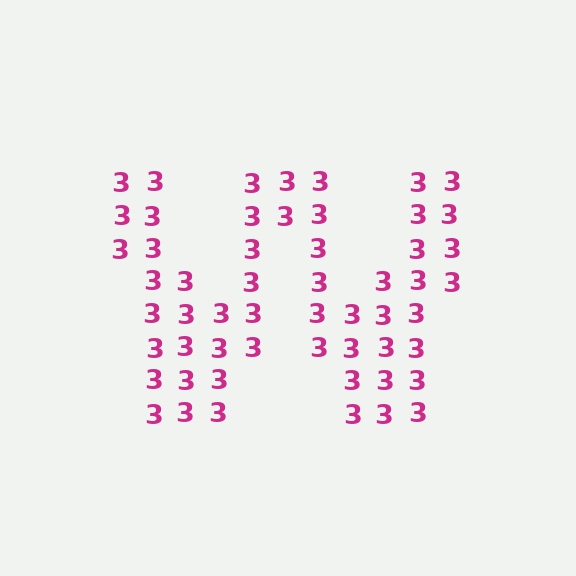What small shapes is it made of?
It is made of small digit 3's.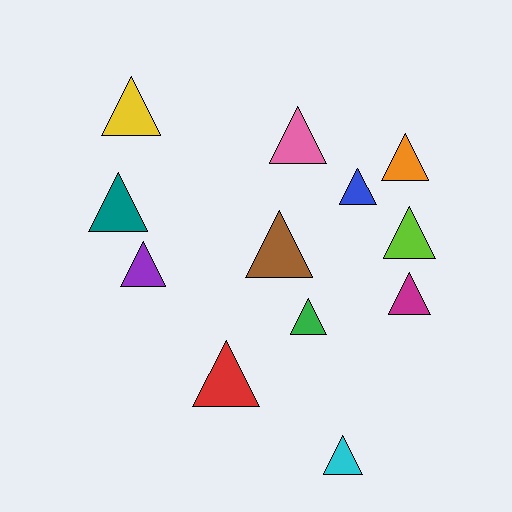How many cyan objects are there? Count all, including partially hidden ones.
There is 1 cyan object.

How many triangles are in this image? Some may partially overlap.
There are 12 triangles.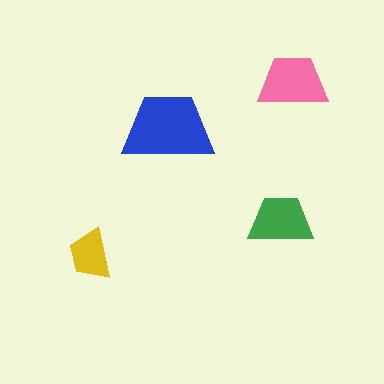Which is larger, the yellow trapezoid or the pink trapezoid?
The pink one.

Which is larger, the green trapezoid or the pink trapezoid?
The pink one.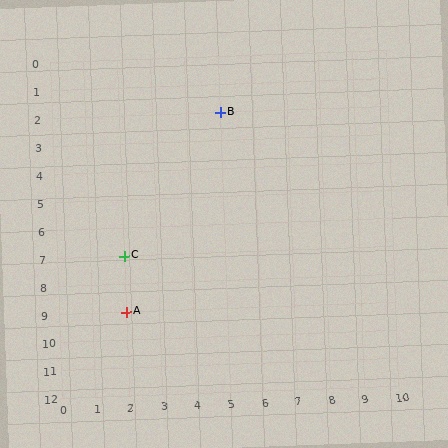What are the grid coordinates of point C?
Point C is at grid coordinates (2, 7).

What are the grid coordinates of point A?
Point A is at grid coordinates (2, 9).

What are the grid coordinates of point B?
Point B is at grid coordinates (5, 2).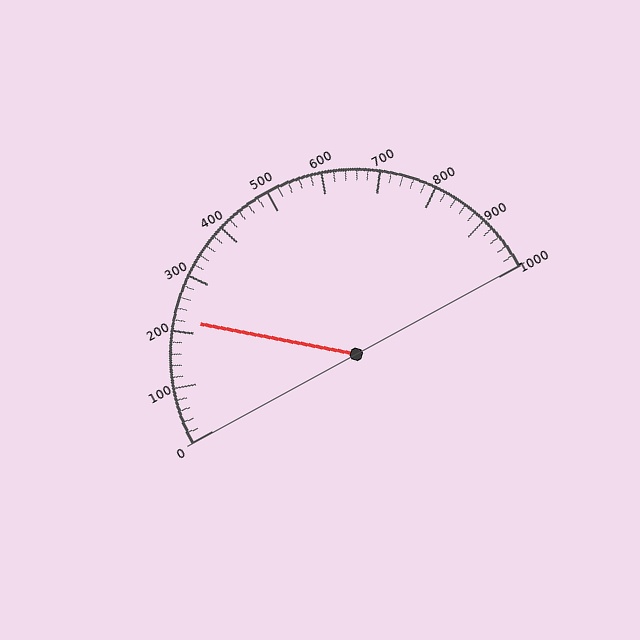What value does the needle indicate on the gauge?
The needle indicates approximately 220.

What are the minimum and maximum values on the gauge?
The gauge ranges from 0 to 1000.